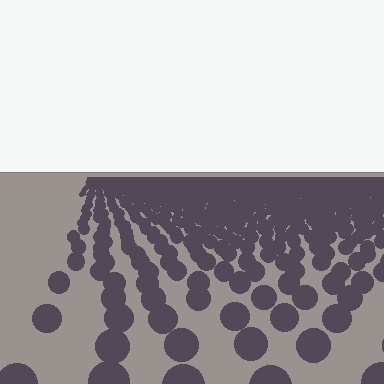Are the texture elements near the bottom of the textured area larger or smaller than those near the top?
Larger. Near the bottom, elements are closer to the viewer and appear at a bigger on-screen size.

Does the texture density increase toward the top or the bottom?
Density increases toward the top.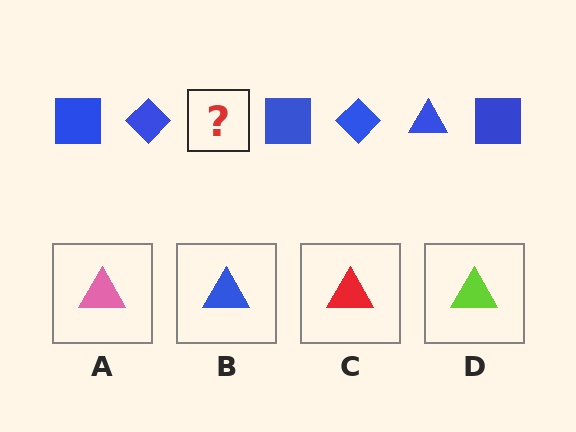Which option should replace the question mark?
Option B.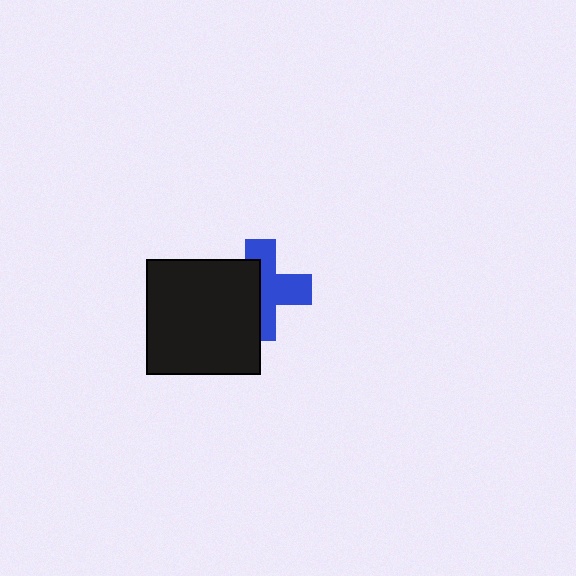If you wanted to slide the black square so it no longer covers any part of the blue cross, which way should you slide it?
Slide it left — that is the most direct way to separate the two shapes.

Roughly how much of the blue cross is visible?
About half of it is visible (roughly 54%).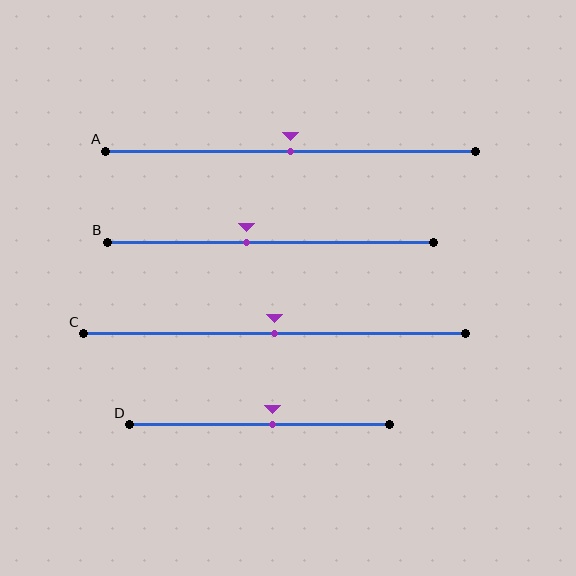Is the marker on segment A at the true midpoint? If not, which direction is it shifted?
Yes, the marker on segment A is at the true midpoint.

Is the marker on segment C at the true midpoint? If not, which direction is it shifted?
Yes, the marker on segment C is at the true midpoint.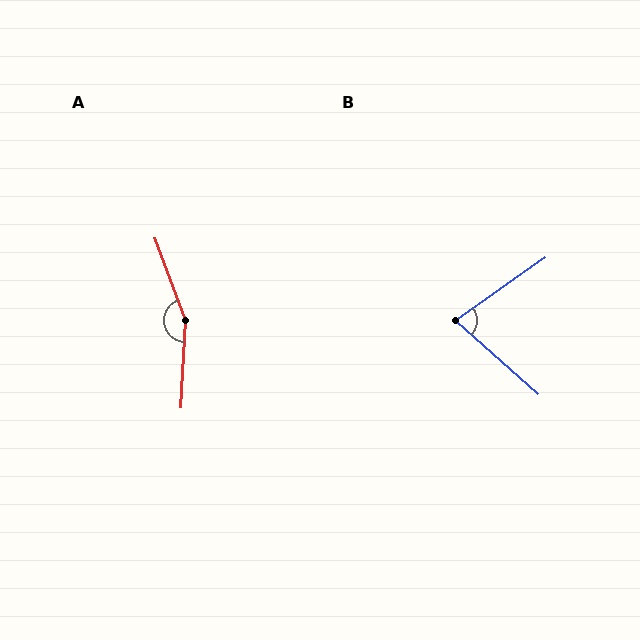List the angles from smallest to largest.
B (76°), A (157°).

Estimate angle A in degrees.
Approximately 157 degrees.